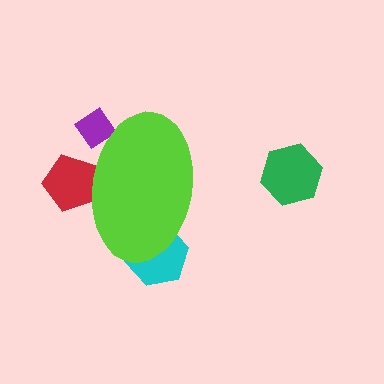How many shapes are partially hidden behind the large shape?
3 shapes are partially hidden.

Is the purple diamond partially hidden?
Yes, the purple diamond is partially hidden behind the lime ellipse.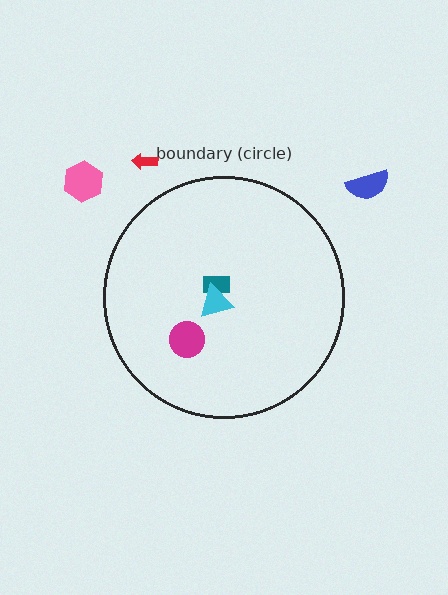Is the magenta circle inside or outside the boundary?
Inside.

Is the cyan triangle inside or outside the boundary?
Inside.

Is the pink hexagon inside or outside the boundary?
Outside.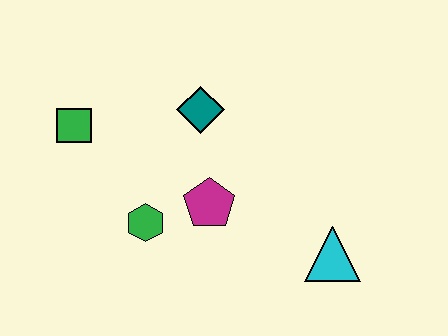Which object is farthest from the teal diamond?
The cyan triangle is farthest from the teal diamond.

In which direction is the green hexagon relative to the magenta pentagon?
The green hexagon is to the left of the magenta pentagon.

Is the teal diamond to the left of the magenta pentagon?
Yes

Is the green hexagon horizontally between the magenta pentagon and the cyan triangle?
No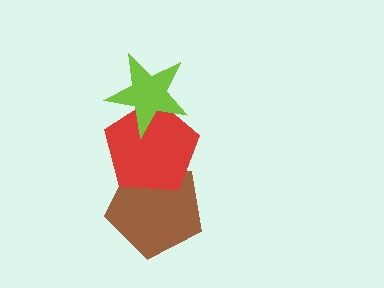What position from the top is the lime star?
The lime star is 1st from the top.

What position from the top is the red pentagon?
The red pentagon is 2nd from the top.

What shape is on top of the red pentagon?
The lime star is on top of the red pentagon.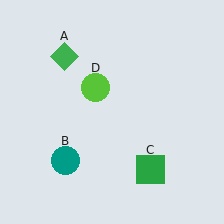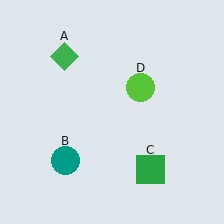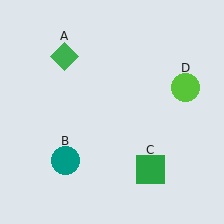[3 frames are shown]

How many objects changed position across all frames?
1 object changed position: lime circle (object D).